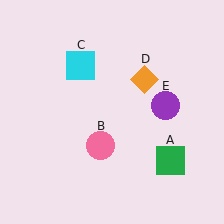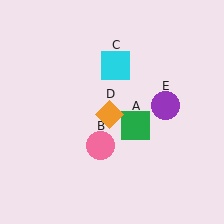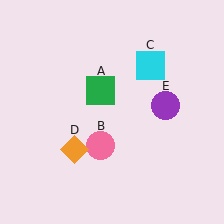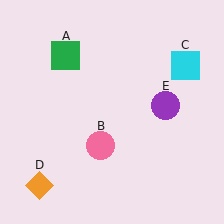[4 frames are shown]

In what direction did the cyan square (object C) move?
The cyan square (object C) moved right.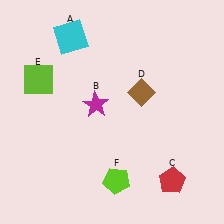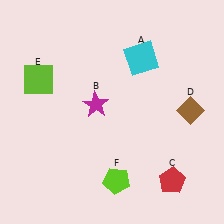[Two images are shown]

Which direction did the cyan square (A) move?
The cyan square (A) moved right.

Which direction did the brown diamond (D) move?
The brown diamond (D) moved right.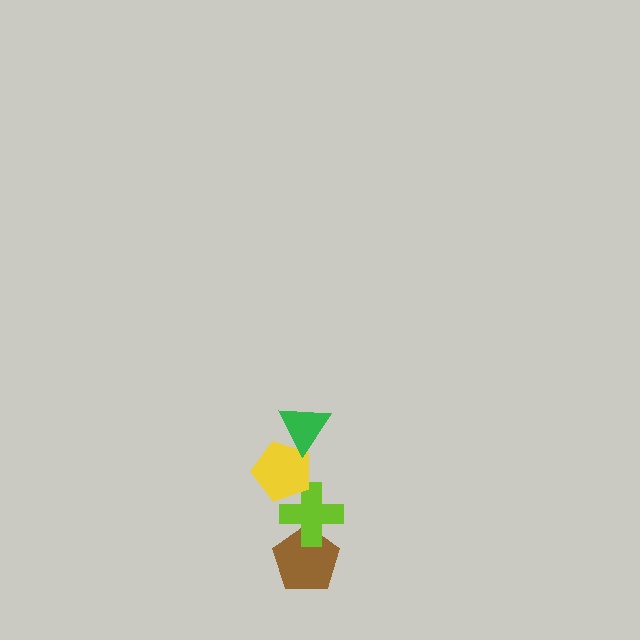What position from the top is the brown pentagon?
The brown pentagon is 4th from the top.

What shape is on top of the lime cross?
The yellow pentagon is on top of the lime cross.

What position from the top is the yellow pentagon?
The yellow pentagon is 2nd from the top.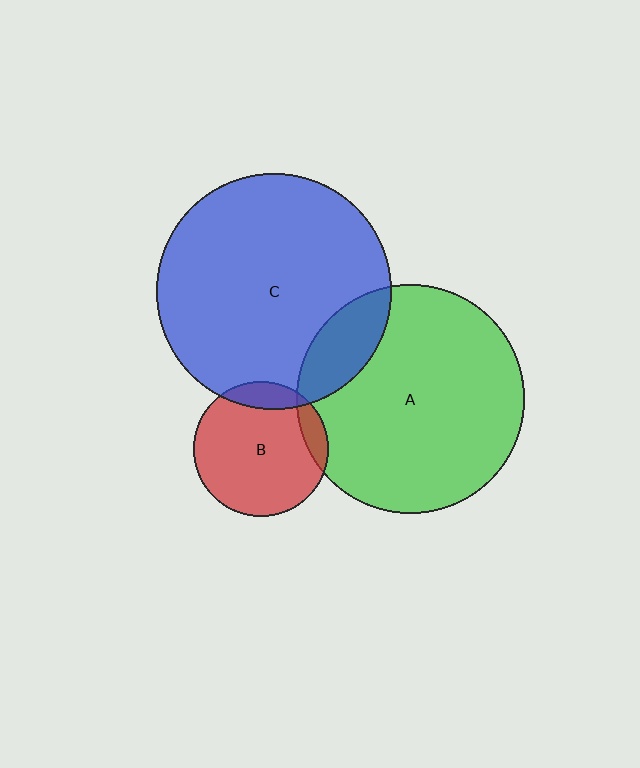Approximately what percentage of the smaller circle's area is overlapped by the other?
Approximately 15%.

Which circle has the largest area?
Circle C (blue).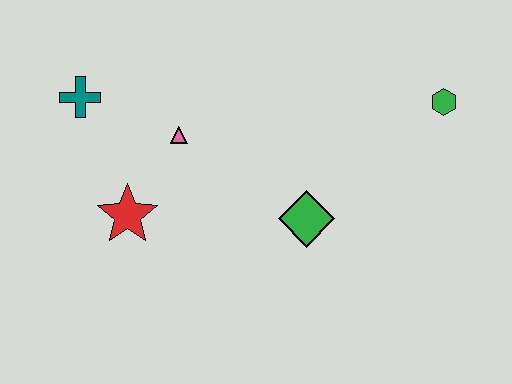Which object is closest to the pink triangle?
The red star is closest to the pink triangle.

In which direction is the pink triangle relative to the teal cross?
The pink triangle is to the right of the teal cross.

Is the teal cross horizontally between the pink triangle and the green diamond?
No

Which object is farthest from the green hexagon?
The teal cross is farthest from the green hexagon.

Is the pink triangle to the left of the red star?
No